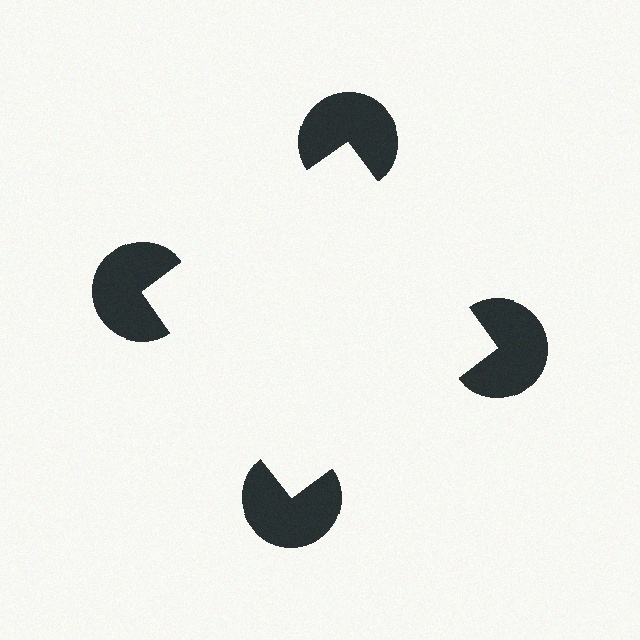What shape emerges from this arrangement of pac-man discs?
An illusory square — its edges are inferred from the aligned wedge cuts in the pac-man discs, not physically drawn.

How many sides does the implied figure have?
4 sides.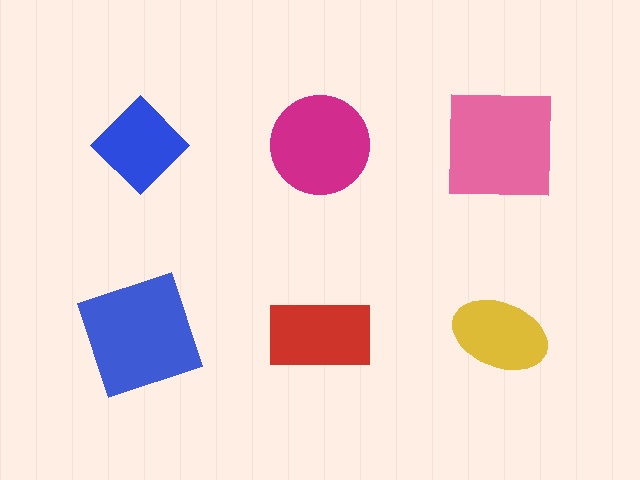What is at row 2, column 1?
A blue square.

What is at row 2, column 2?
A red rectangle.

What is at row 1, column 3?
A pink square.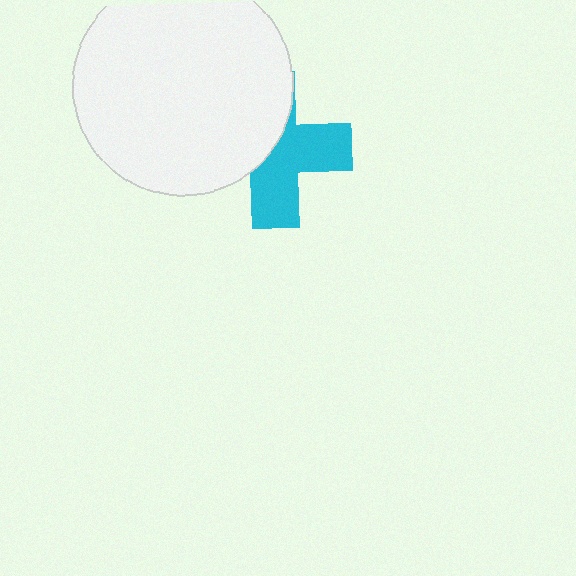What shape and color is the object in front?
The object in front is a white circle.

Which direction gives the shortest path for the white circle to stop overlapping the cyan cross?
Moving left gives the shortest separation.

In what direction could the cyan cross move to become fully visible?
The cyan cross could move right. That would shift it out from behind the white circle entirely.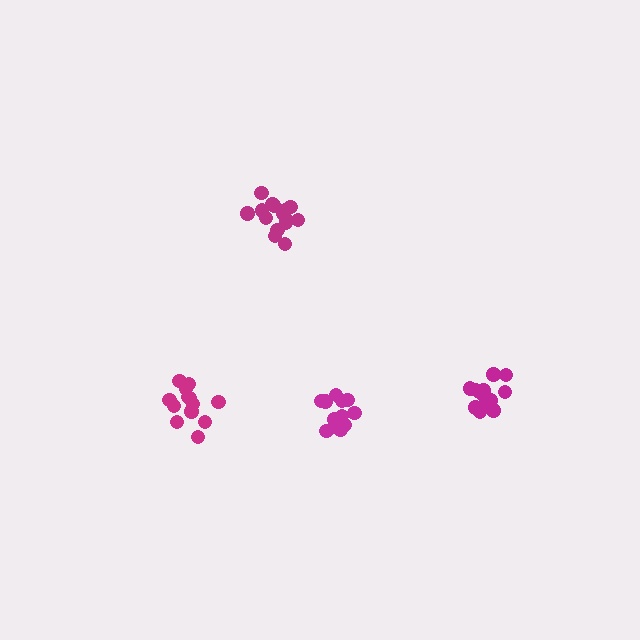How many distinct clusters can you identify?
There are 4 distinct clusters.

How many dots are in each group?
Group 1: 15 dots, Group 2: 14 dots, Group 3: 13 dots, Group 4: 14 dots (56 total).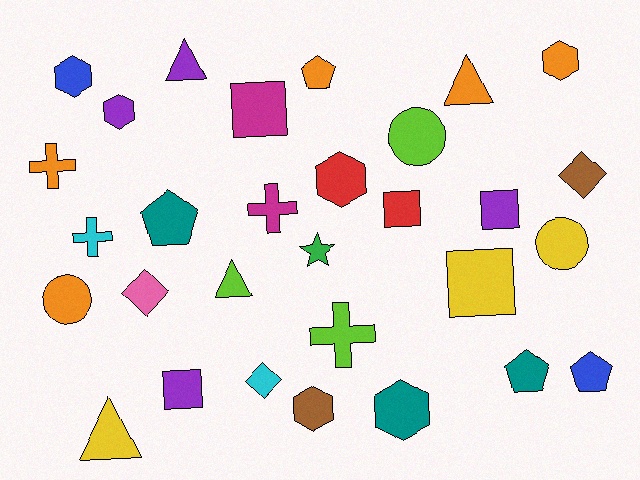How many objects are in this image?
There are 30 objects.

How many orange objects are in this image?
There are 5 orange objects.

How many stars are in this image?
There is 1 star.